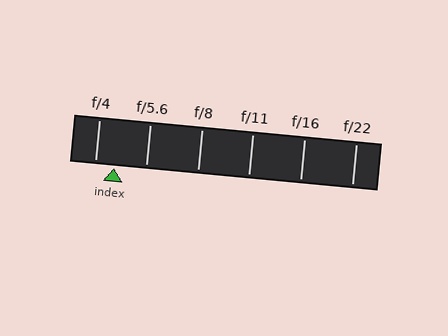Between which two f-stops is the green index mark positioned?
The index mark is between f/4 and f/5.6.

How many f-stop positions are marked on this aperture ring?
There are 6 f-stop positions marked.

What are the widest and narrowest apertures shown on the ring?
The widest aperture shown is f/4 and the narrowest is f/22.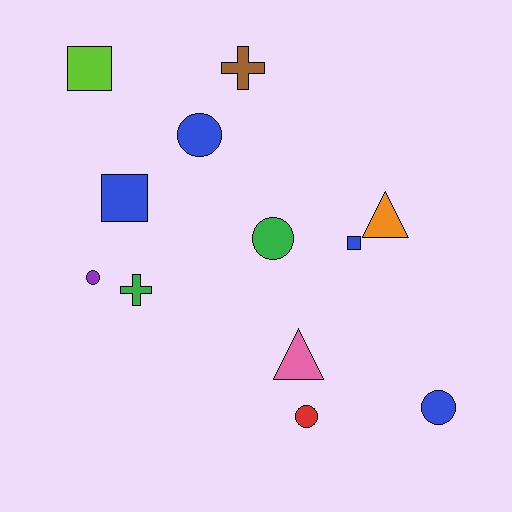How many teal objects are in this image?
There are no teal objects.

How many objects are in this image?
There are 12 objects.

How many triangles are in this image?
There are 2 triangles.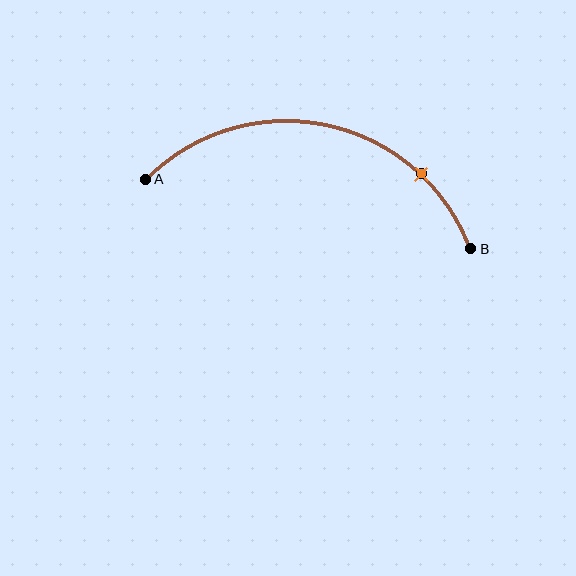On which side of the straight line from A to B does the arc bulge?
The arc bulges above the straight line connecting A and B.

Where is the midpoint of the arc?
The arc midpoint is the point on the curve farthest from the straight line joining A and B. It sits above that line.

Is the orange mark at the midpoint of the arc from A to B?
No. The orange mark lies on the arc but is closer to endpoint B. The arc midpoint would be at the point on the curve equidistant along the arc from both A and B.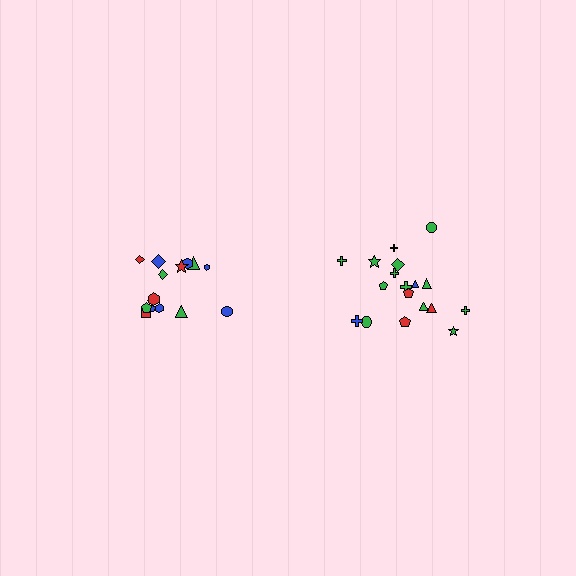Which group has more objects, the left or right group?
The right group.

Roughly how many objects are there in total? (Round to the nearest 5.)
Roughly 35 objects in total.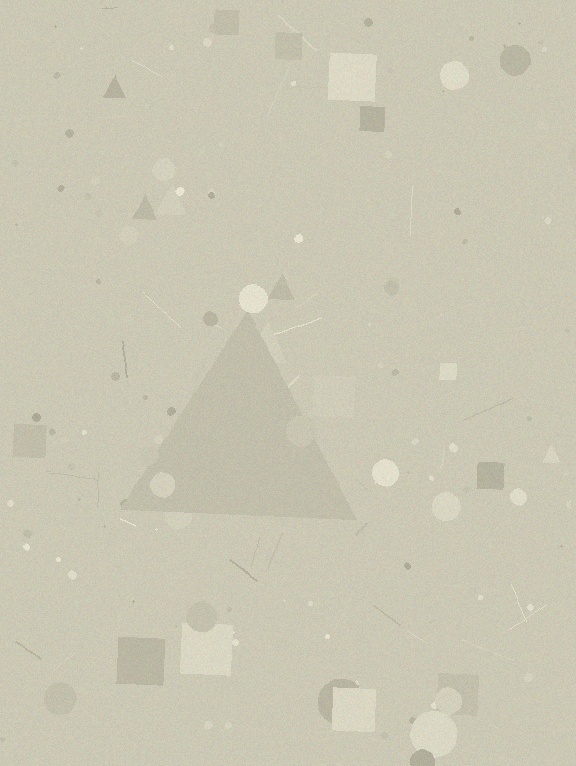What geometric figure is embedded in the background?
A triangle is embedded in the background.